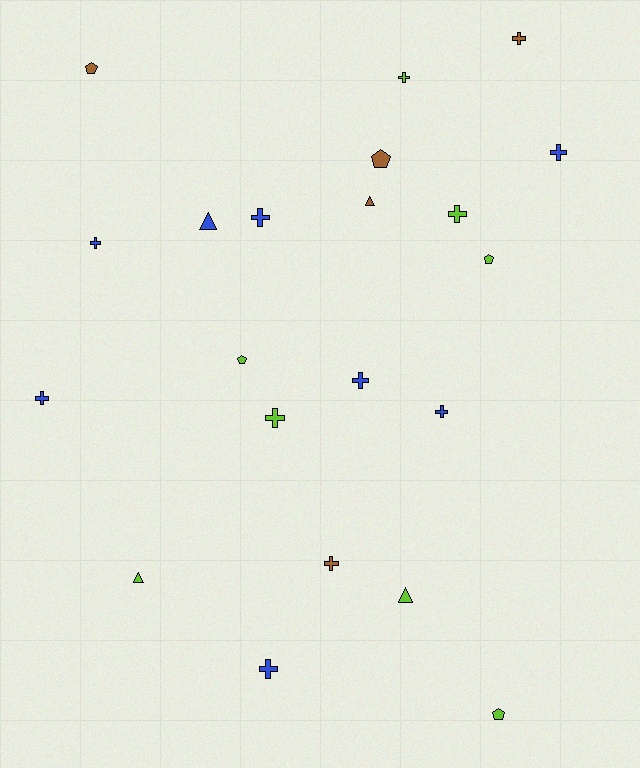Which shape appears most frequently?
Cross, with 12 objects.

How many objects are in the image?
There are 21 objects.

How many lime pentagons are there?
There are 3 lime pentagons.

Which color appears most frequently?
Blue, with 8 objects.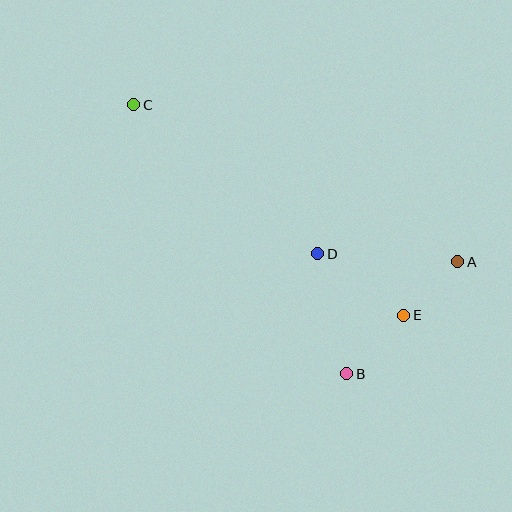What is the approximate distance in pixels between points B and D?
The distance between B and D is approximately 123 pixels.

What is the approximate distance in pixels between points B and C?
The distance between B and C is approximately 343 pixels.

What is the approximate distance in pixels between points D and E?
The distance between D and E is approximately 106 pixels.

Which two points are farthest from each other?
Points A and C are farthest from each other.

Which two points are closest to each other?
Points A and E are closest to each other.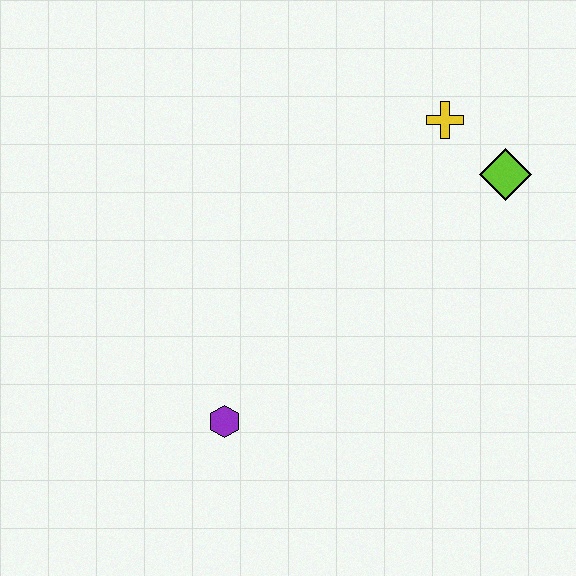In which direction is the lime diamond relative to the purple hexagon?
The lime diamond is to the right of the purple hexagon.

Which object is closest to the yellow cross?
The lime diamond is closest to the yellow cross.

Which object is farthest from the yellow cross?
The purple hexagon is farthest from the yellow cross.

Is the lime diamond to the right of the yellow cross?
Yes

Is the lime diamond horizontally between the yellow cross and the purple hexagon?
No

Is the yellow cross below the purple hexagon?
No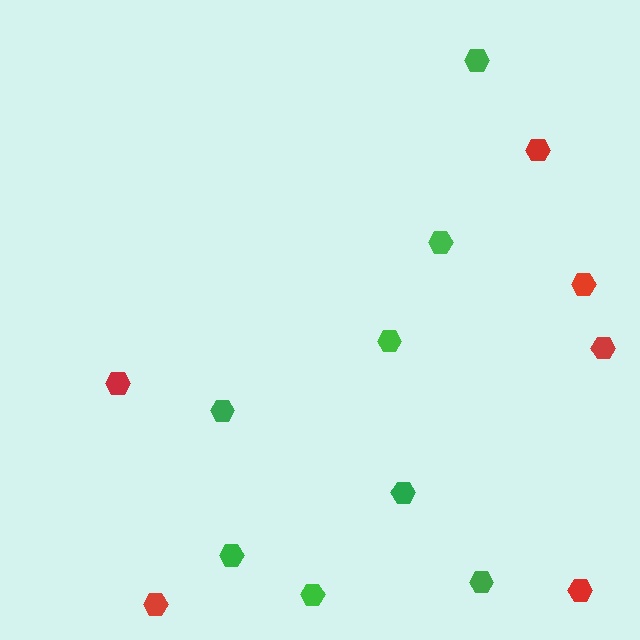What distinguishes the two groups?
There are 2 groups: one group of red hexagons (6) and one group of green hexagons (8).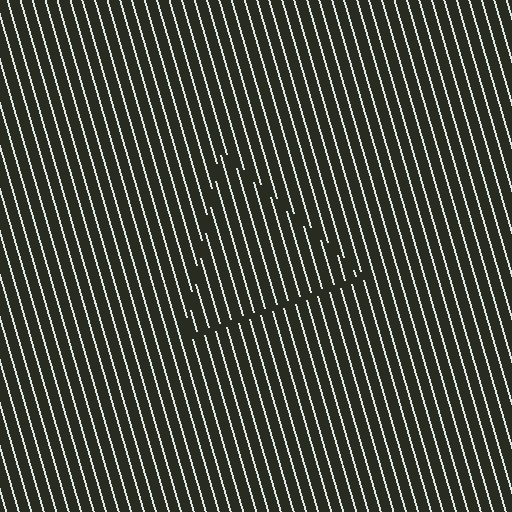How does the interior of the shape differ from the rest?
The interior of the shape contains the same grating, shifted by half a period — the contour is defined by the phase discontinuity where line-ends from the inner and outer gratings abut.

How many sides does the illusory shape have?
3 sides — the line-ends trace a triangle.